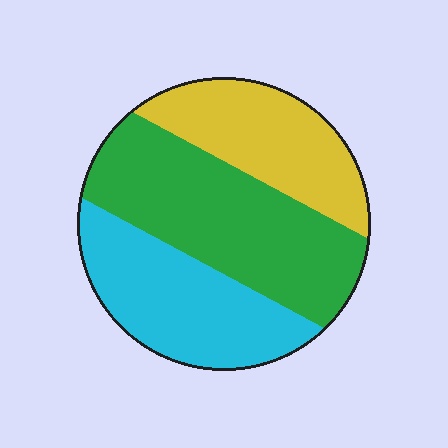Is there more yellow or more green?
Green.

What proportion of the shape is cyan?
Cyan covers about 30% of the shape.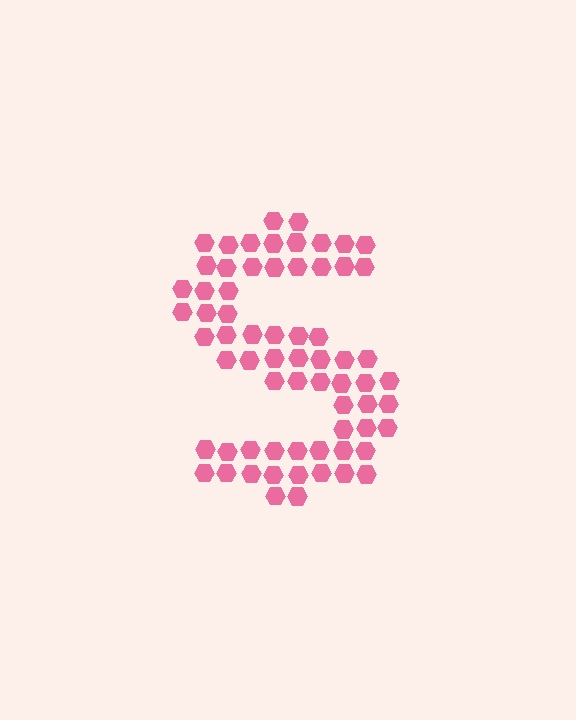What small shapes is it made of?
It is made of small hexagons.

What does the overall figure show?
The overall figure shows the letter S.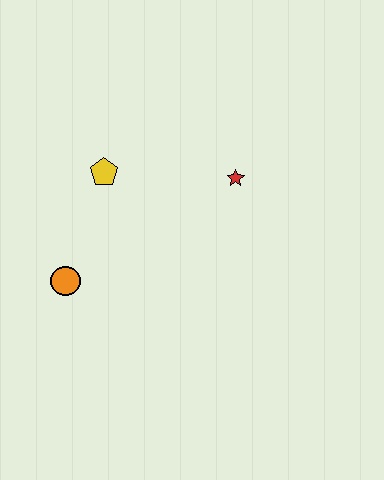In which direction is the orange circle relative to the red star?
The orange circle is to the left of the red star.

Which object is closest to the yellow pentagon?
The orange circle is closest to the yellow pentagon.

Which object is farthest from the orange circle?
The red star is farthest from the orange circle.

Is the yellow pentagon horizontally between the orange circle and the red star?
Yes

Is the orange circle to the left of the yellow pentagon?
Yes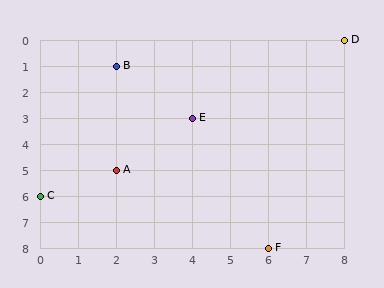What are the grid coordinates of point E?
Point E is at grid coordinates (4, 3).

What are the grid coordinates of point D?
Point D is at grid coordinates (8, 0).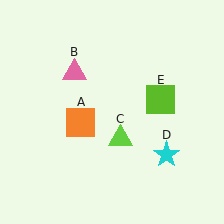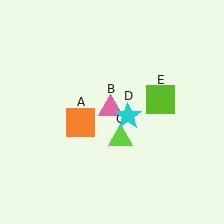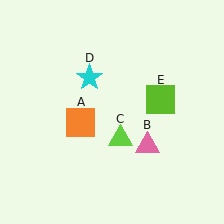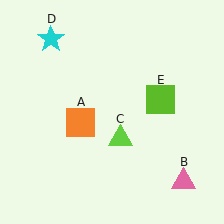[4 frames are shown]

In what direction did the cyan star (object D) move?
The cyan star (object D) moved up and to the left.